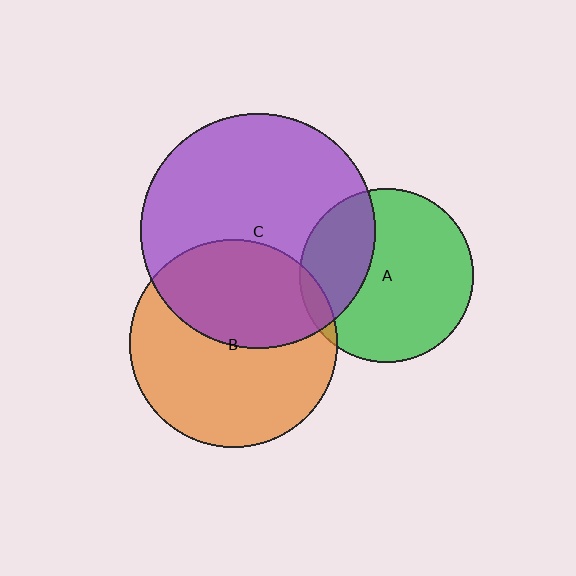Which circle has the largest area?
Circle C (purple).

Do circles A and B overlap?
Yes.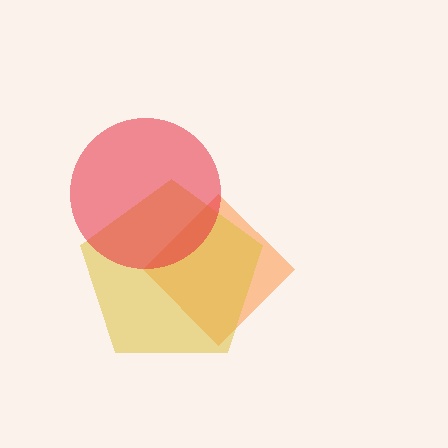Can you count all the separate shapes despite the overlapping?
Yes, there are 3 separate shapes.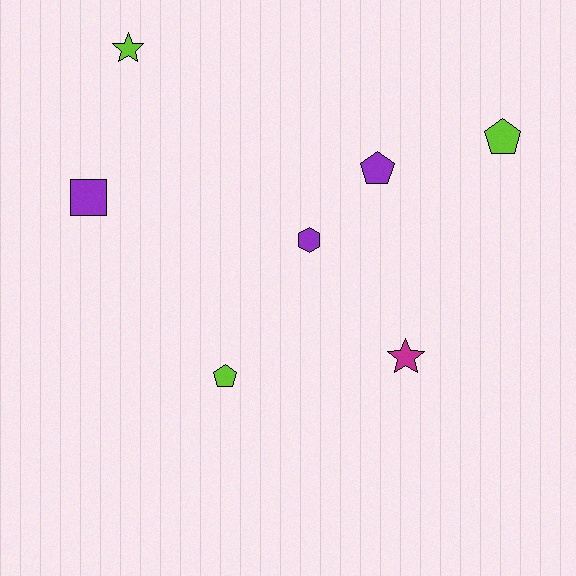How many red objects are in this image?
There are no red objects.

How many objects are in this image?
There are 7 objects.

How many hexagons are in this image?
There is 1 hexagon.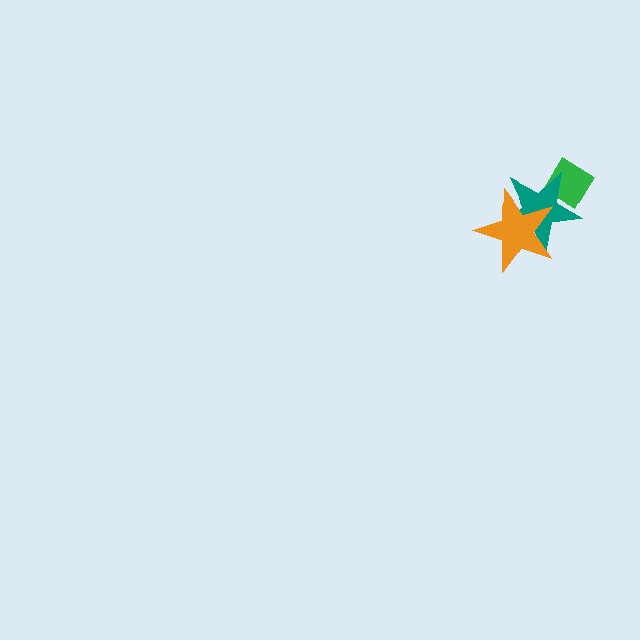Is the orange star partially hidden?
No, no other shape covers it.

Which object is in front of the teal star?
The orange star is in front of the teal star.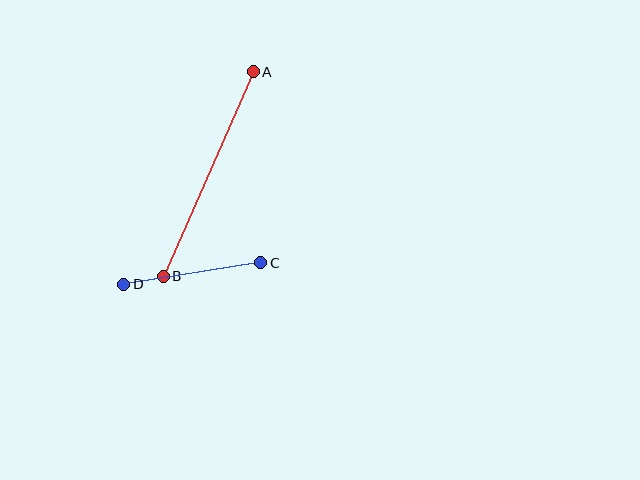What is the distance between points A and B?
The distance is approximately 223 pixels.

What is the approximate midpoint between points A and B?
The midpoint is at approximately (208, 174) pixels.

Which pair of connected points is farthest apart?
Points A and B are farthest apart.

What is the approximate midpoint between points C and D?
The midpoint is at approximately (192, 274) pixels.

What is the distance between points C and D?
The distance is approximately 139 pixels.